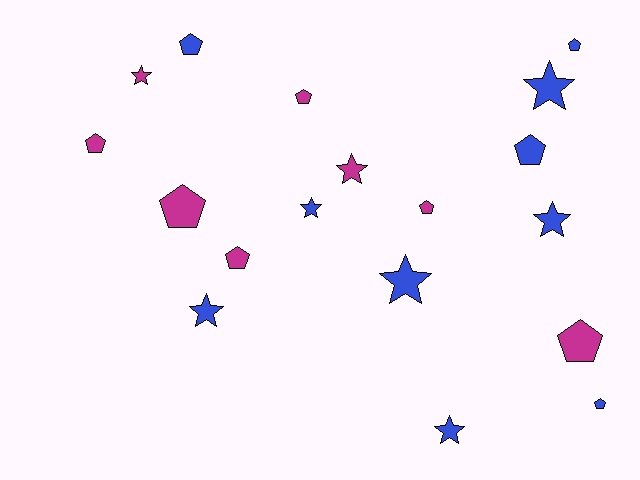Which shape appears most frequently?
Pentagon, with 10 objects.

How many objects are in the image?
There are 18 objects.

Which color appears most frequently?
Blue, with 10 objects.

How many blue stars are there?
There are 6 blue stars.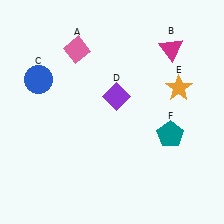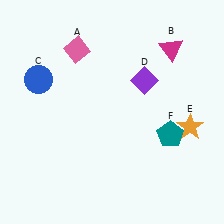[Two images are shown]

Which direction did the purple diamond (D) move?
The purple diamond (D) moved right.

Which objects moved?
The objects that moved are: the purple diamond (D), the orange star (E).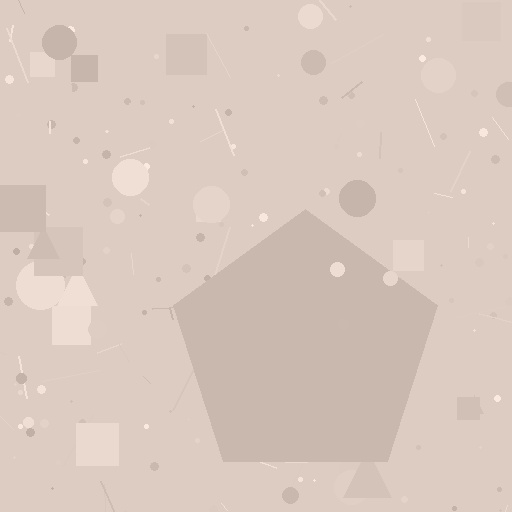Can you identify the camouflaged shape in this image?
The camouflaged shape is a pentagon.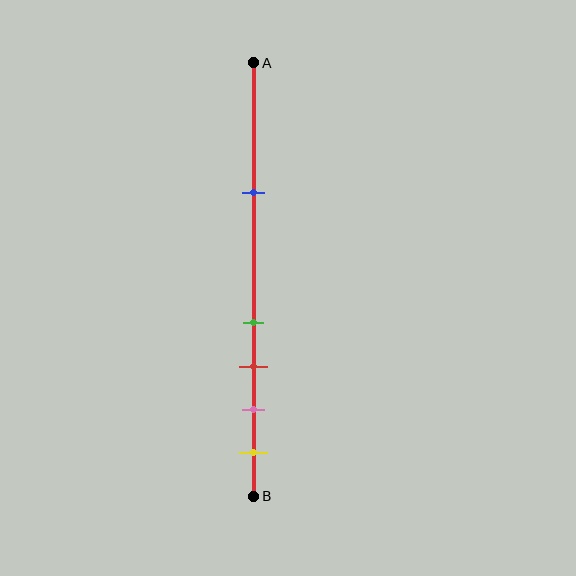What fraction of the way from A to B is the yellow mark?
The yellow mark is approximately 90% (0.9) of the way from A to B.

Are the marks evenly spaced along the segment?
No, the marks are not evenly spaced.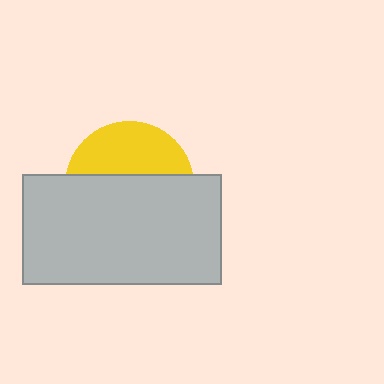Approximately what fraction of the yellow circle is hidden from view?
Roughly 62% of the yellow circle is hidden behind the light gray rectangle.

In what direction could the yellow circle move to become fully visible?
The yellow circle could move up. That would shift it out from behind the light gray rectangle entirely.